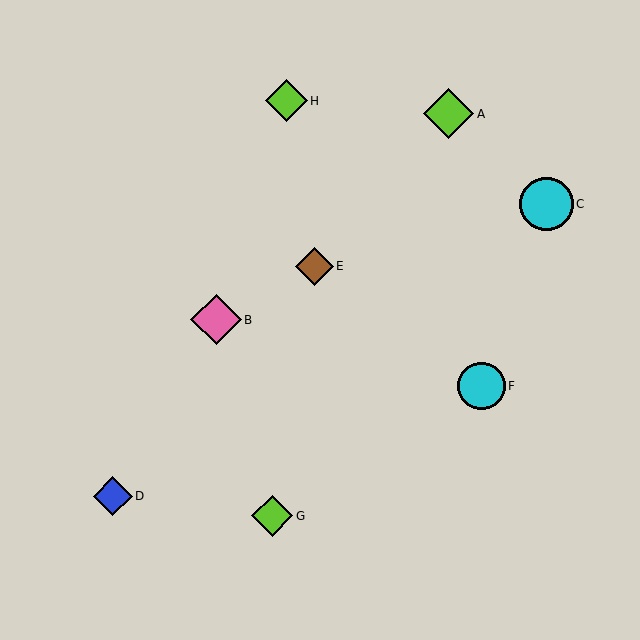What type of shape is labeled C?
Shape C is a cyan circle.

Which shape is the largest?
The cyan circle (labeled C) is the largest.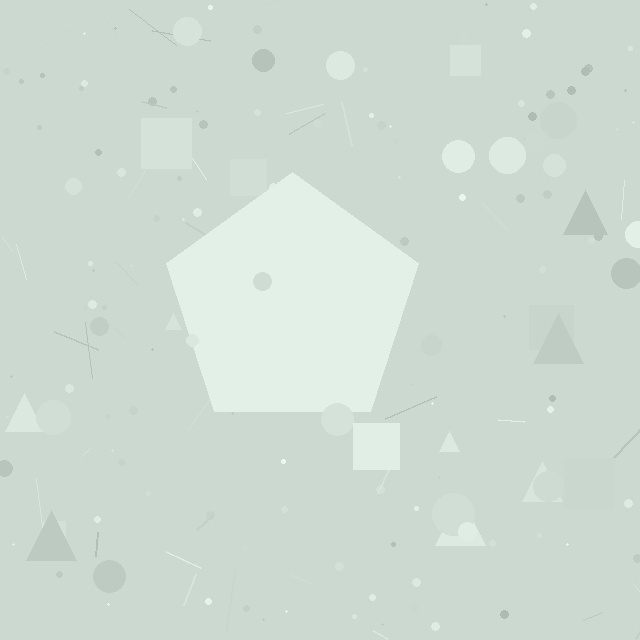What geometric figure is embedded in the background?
A pentagon is embedded in the background.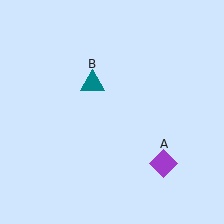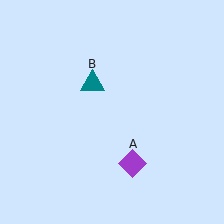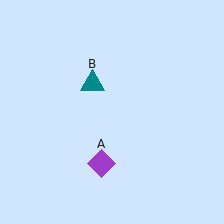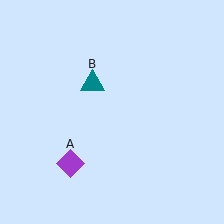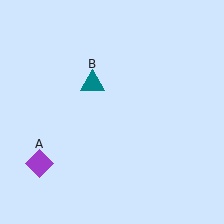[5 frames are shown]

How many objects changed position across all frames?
1 object changed position: purple diamond (object A).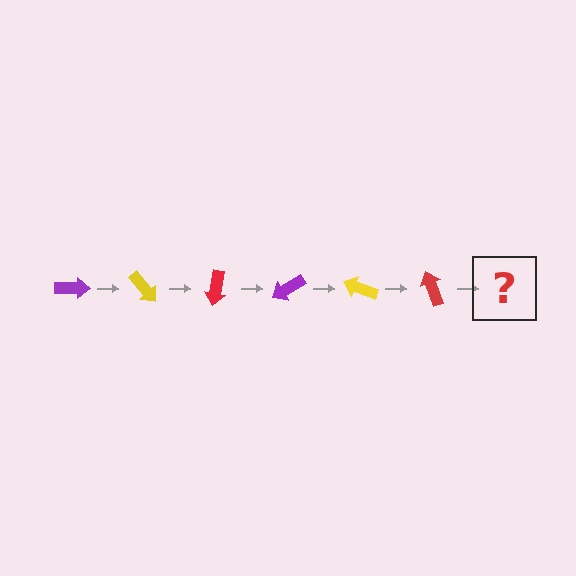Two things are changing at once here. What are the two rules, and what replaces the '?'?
The two rules are that it rotates 50 degrees each step and the color cycles through purple, yellow, and red. The '?' should be a purple arrow, rotated 300 degrees from the start.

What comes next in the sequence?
The next element should be a purple arrow, rotated 300 degrees from the start.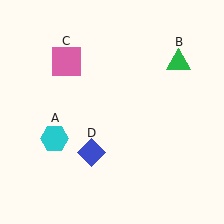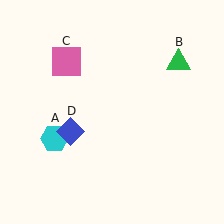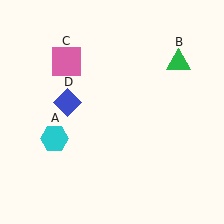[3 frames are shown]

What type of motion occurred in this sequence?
The blue diamond (object D) rotated clockwise around the center of the scene.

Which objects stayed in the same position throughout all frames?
Cyan hexagon (object A) and green triangle (object B) and pink square (object C) remained stationary.